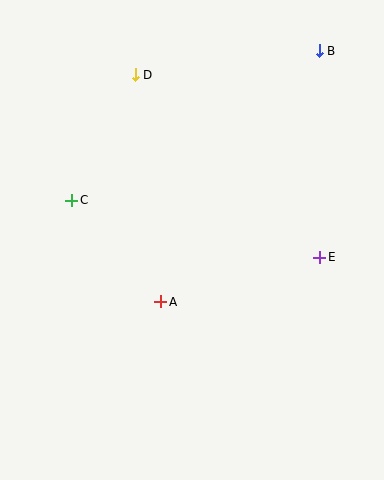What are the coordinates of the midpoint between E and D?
The midpoint between E and D is at (228, 166).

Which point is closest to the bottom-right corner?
Point E is closest to the bottom-right corner.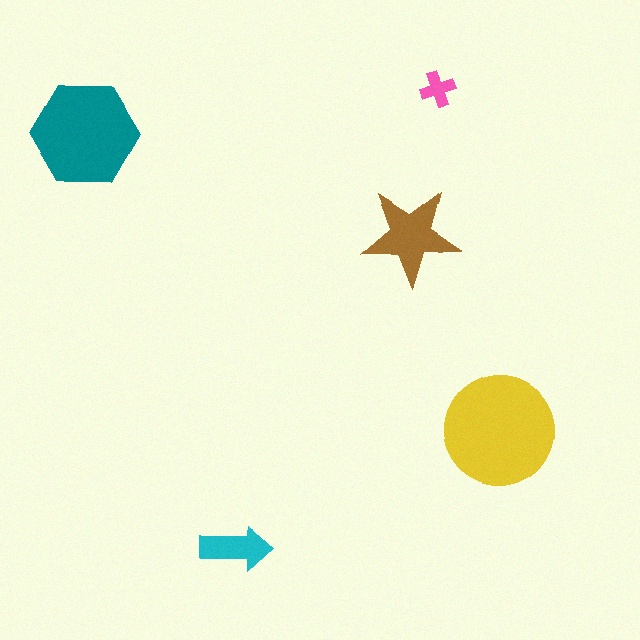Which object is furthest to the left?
The teal hexagon is leftmost.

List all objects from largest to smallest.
The yellow circle, the teal hexagon, the brown star, the cyan arrow, the pink cross.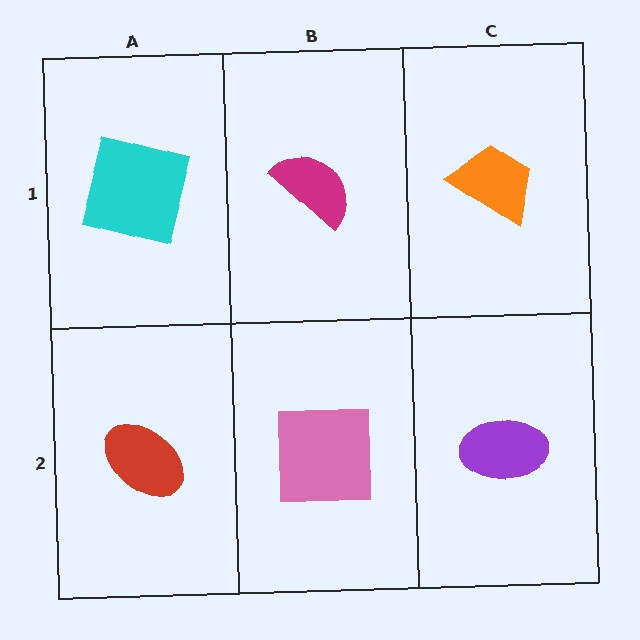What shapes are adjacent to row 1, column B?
A pink square (row 2, column B), a cyan square (row 1, column A), an orange trapezoid (row 1, column C).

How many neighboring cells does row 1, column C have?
2.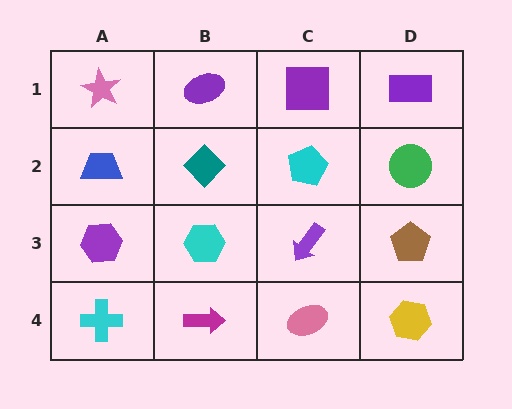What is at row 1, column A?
A pink star.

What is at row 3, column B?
A cyan hexagon.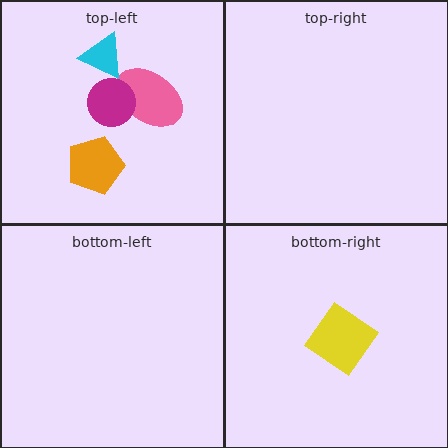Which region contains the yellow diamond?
The bottom-right region.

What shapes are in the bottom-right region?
The yellow diamond.